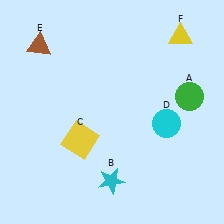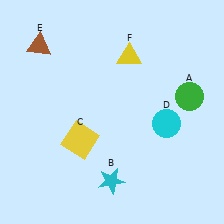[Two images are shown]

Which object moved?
The yellow triangle (F) moved left.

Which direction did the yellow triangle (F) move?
The yellow triangle (F) moved left.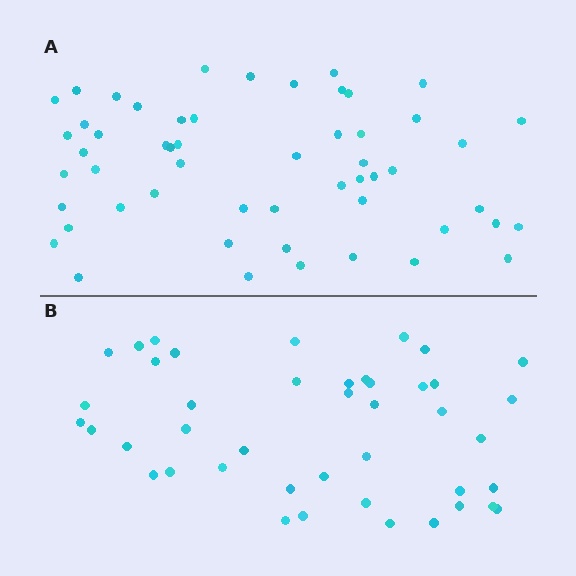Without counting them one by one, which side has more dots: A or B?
Region A (the top region) has more dots.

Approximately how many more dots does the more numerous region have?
Region A has roughly 12 or so more dots than region B.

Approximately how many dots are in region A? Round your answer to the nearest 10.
About 50 dots. (The exact count is 54, which rounds to 50.)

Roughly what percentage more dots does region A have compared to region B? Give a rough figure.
About 25% more.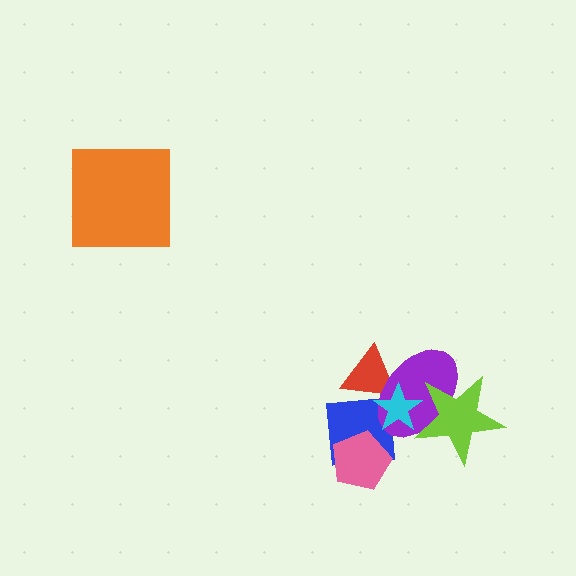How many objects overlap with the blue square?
4 objects overlap with the blue square.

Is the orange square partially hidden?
No, no other shape covers it.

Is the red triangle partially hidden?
Yes, it is partially covered by another shape.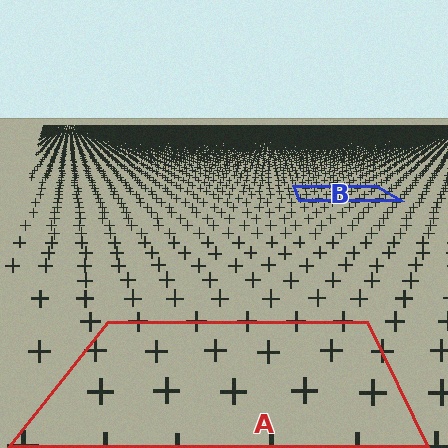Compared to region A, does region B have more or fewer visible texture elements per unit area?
Region B has more texture elements per unit area — they are packed more densely because it is farther away.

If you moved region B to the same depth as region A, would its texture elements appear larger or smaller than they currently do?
They would appear larger. At a closer depth, the same texture elements are projected at a bigger on-screen size.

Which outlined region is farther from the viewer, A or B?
Region B is farther from the viewer — the texture elements inside it appear smaller and more densely packed.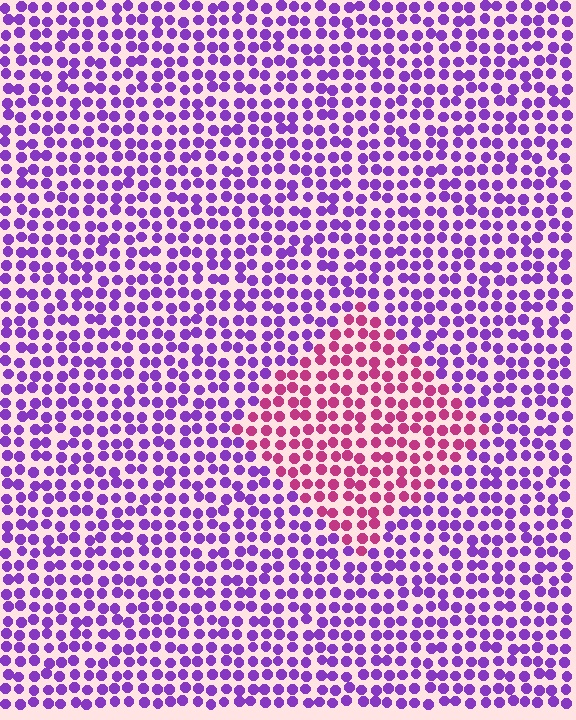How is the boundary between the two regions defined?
The boundary is defined purely by a slight shift in hue (about 53 degrees). Spacing, size, and orientation are identical on both sides.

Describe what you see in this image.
The image is filled with small purple elements in a uniform arrangement. A diamond-shaped region is visible where the elements are tinted to a slightly different hue, forming a subtle color boundary.